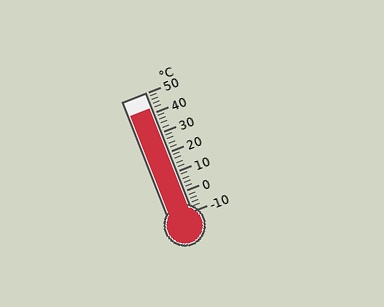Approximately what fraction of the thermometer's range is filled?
The thermometer is filled to approximately 85% of its range.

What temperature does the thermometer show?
The thermometer shows approximately 42°C.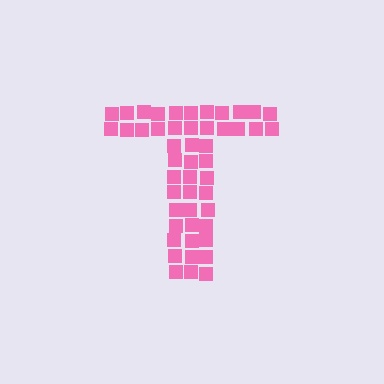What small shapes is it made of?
It is made of small squares.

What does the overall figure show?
The overall figure shows the letter T.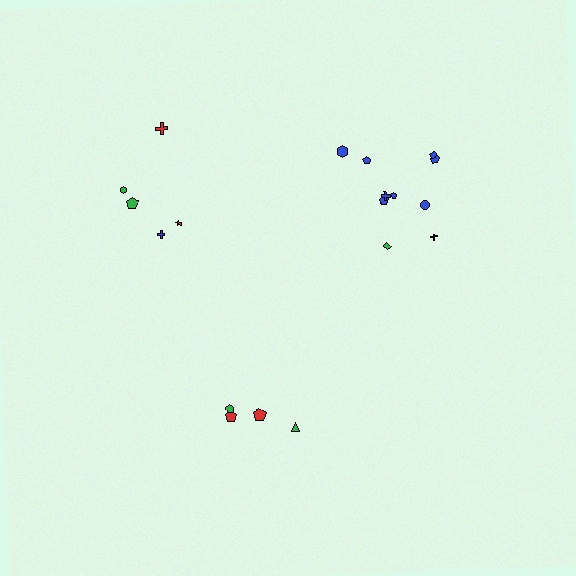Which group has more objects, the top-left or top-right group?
The top-right group.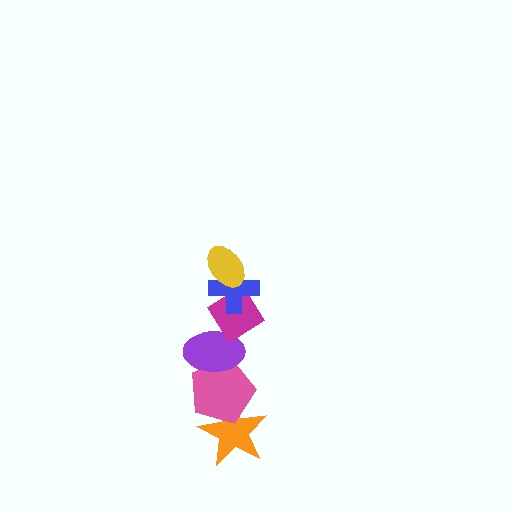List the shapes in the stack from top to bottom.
From top to bottom: the yellow ellipse, the blue cross, the magenta diamond, the purple ellipse, the pink pentagon, the orange star.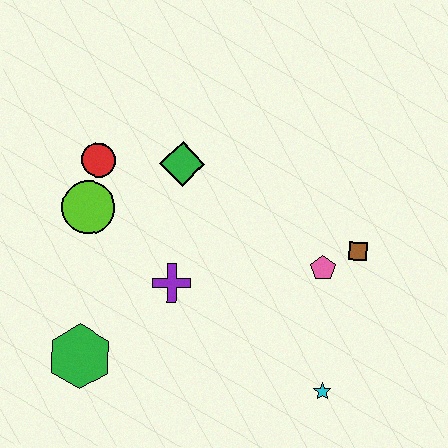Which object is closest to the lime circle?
The red circle is closest to the lime circle.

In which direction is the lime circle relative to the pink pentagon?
The lime circle is to the left of the pink pentagon.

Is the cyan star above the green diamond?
No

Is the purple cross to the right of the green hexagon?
Yes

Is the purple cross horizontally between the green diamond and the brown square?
No